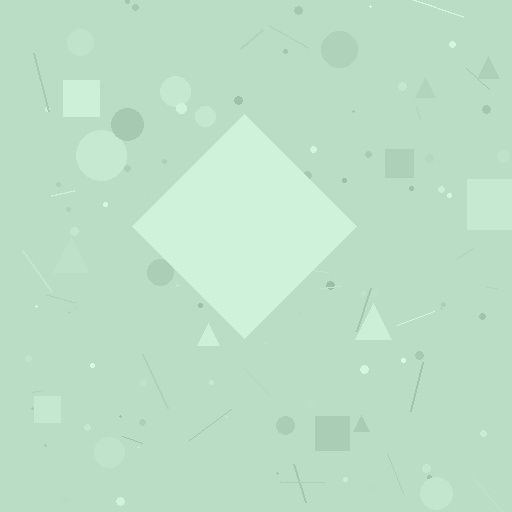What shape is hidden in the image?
A diamond is hidden in the image.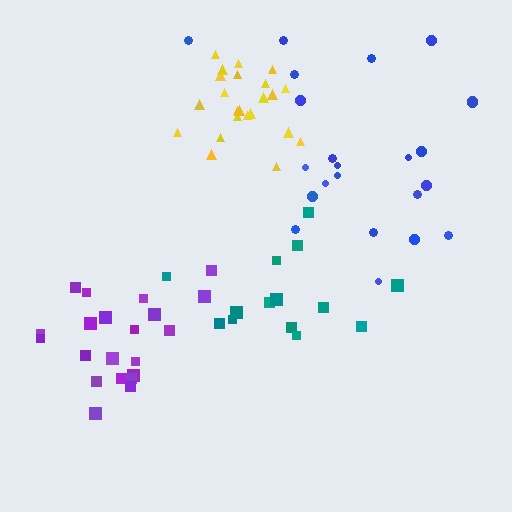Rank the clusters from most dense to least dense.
yellow, purple, blue, teal.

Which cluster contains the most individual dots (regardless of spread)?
Blue (23).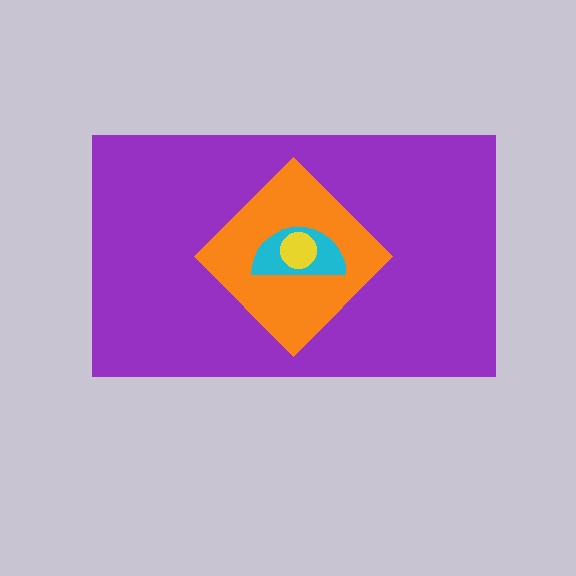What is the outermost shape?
The purple rectangle.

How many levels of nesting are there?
4.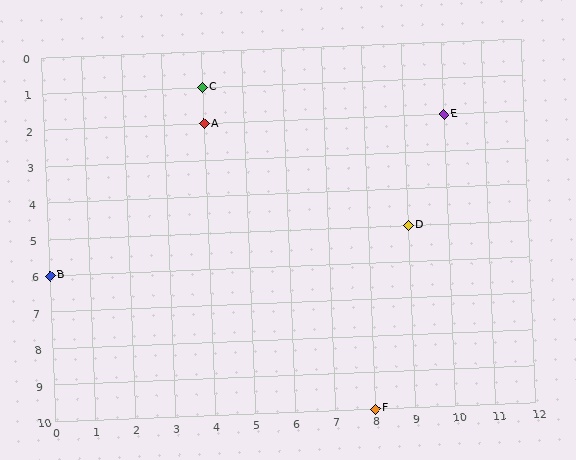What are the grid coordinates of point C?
Point C is at grid coordinates (4, 1).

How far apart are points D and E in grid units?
Points D and E are 1 column and 3 rows apart (about 3.2 grid units diagonally).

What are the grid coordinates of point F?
Point F is at grid coordinates (8, 10).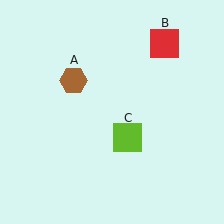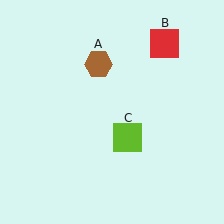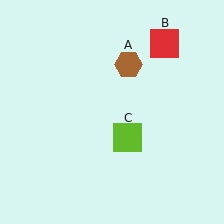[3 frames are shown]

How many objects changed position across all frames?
1 object changed position: brown hexagon (object A).